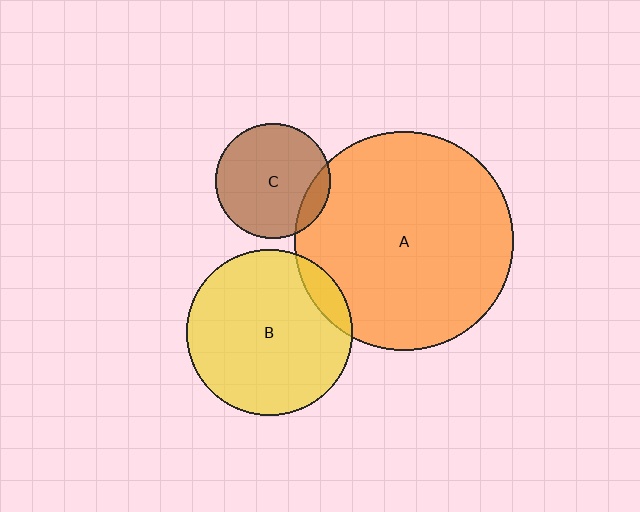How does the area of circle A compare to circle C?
Approximately 3.6 times.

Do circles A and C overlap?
Yes.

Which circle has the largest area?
Circle A (orange).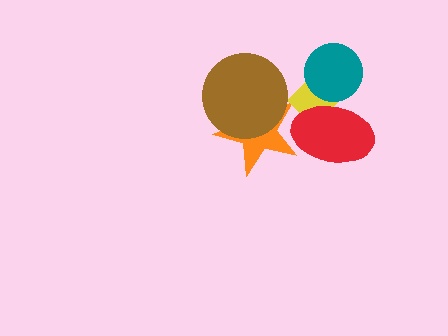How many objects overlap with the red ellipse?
3 objects overlap with the red ellipse.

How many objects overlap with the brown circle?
1 object overlaps with the brown circle.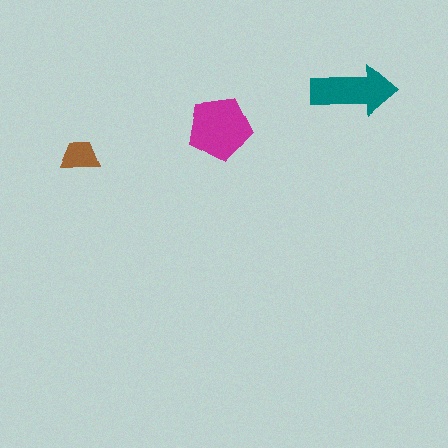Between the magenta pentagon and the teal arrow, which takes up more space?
The magenta pentagon.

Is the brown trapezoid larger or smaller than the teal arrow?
Smaller.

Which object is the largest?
The magenta pentagon.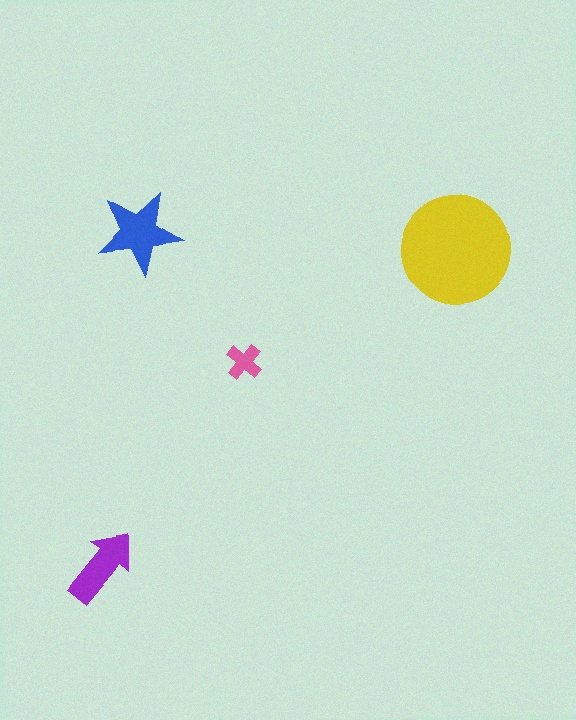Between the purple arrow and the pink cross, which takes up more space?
The purple arrow.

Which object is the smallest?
The pink cross.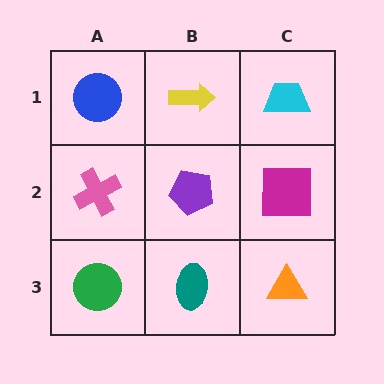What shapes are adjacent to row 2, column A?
A blue circle (row 1, column A), a green circle (row 3, column A), a purple pentagon (row 2, column B).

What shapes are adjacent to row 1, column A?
A pink cross (row 2, column A), a yellow arrow (row 1, column B).